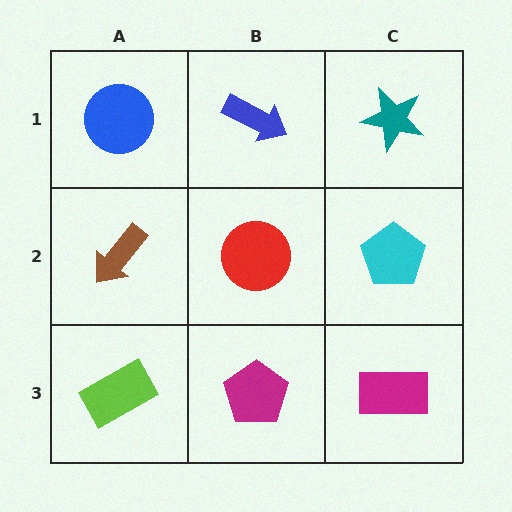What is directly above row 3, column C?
A cyan pentagon.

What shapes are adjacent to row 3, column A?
A brown arrow (row 2, column A), a magenta pentagon (row 3, column B).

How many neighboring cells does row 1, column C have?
2.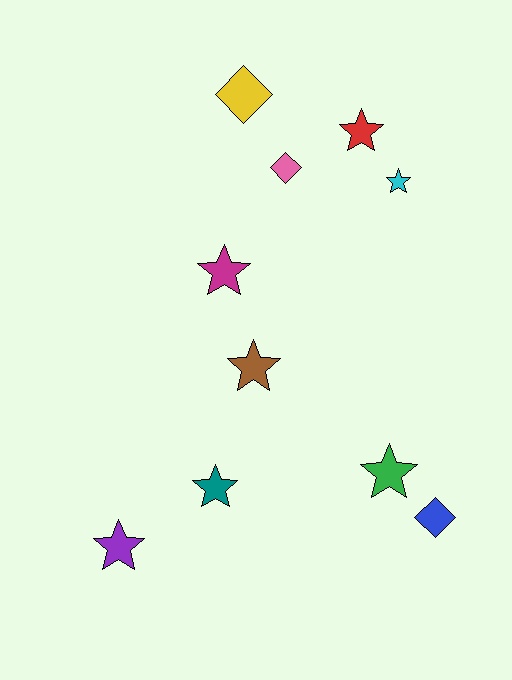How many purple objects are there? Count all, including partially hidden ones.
There is 1 purple object.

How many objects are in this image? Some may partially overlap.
There are 10 objects.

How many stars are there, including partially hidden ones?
There are 7 stars.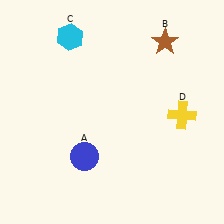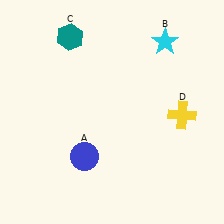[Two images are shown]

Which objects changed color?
B changed from brown to cyan. C changed from cyan to teal.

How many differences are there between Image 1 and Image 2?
There are 2 differences between the two images.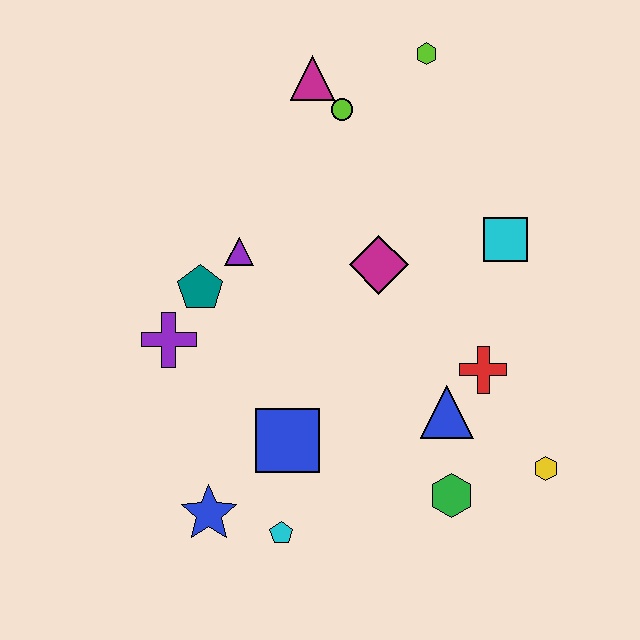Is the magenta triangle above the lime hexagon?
No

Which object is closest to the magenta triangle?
The lime circle is closest to the magenta triangle.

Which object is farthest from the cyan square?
The blue star is farthest from the cyan square.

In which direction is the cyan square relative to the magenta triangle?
The cyan square is to the right of the magenta triangle.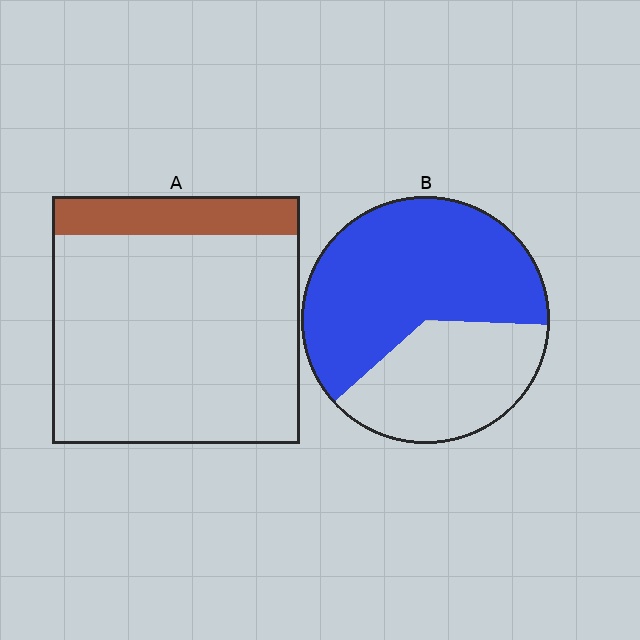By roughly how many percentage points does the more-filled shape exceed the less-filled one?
By roughly 45 percentage points (B over A).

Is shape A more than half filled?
No.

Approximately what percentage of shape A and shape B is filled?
A is approximately 15% and B is approximately 60%.